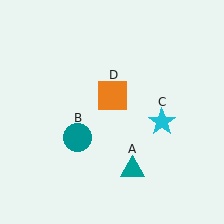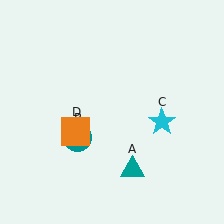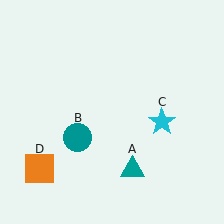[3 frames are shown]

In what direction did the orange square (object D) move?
The orange square (object D) moved down and to the left.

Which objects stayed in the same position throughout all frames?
Teal triangle (object A) and teal circle (object B) and cyan star (object C) remained stationary.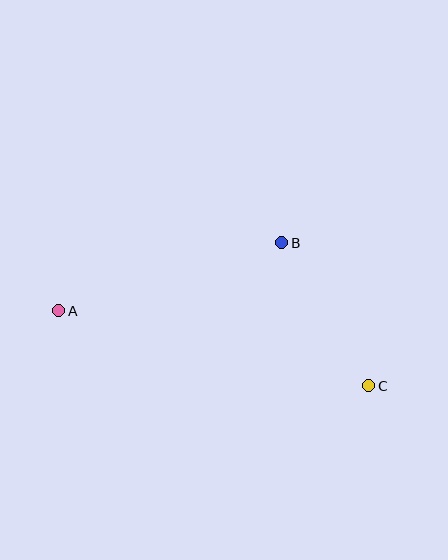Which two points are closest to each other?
Points B and C are closest to each other.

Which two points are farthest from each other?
Points A and C are farthest from each other.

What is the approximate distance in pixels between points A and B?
The distance between A and B is approximately 233 pixels.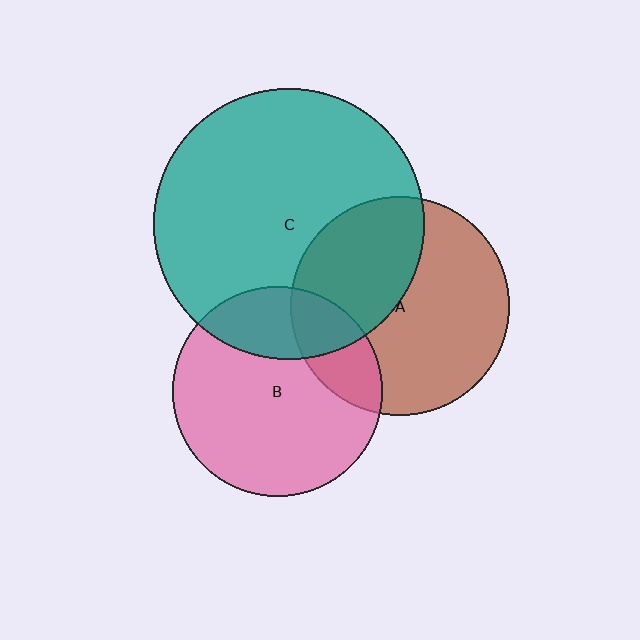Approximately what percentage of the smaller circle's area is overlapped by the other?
Approximately 40%.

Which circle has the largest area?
Circle C (teal).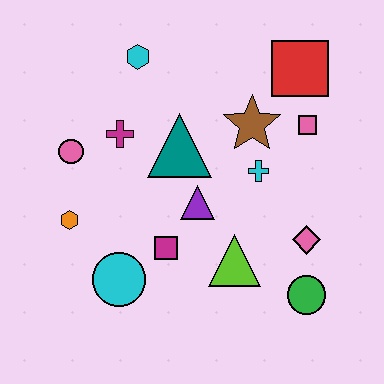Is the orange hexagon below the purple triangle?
Yes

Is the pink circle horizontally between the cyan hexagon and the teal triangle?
No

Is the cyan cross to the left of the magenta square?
No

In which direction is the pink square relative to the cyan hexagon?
The pink square is to the right of the cyan hexagon.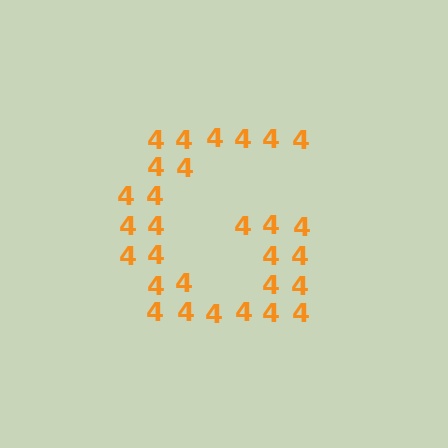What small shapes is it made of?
It is made of small digit 4's.